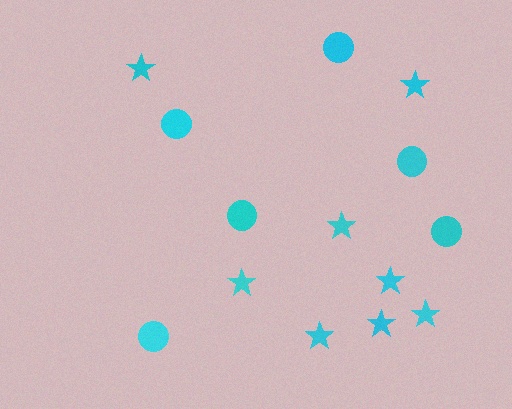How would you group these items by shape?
There are 2 groups: one group of circles (6) and one group of stars (8).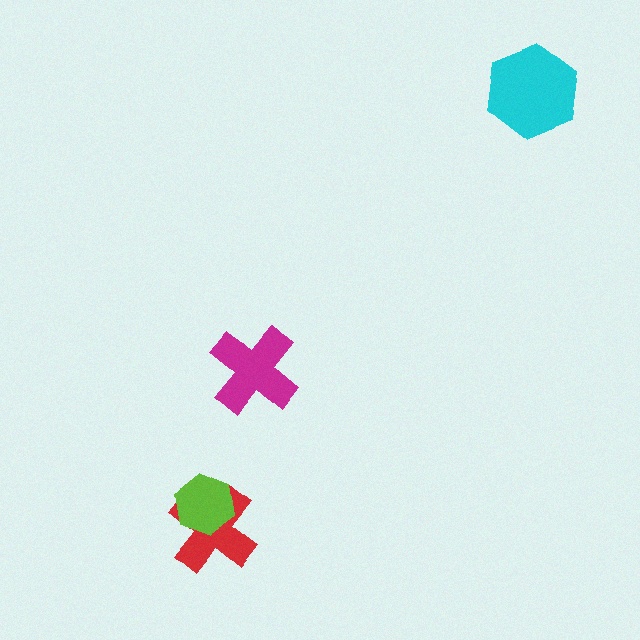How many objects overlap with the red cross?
1 object overlaps with the red cross.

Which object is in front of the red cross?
The lime hexagon is in front of the red cross.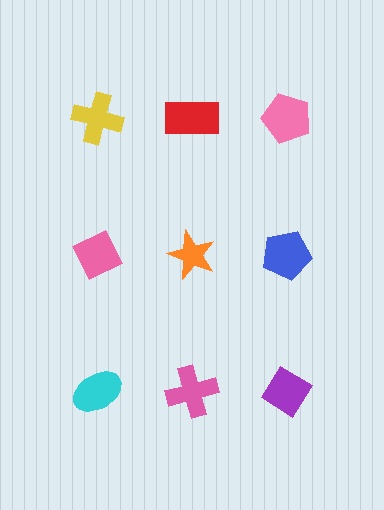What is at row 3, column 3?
A purple diamond.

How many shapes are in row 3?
3 shapes.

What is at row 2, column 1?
A pink diamond.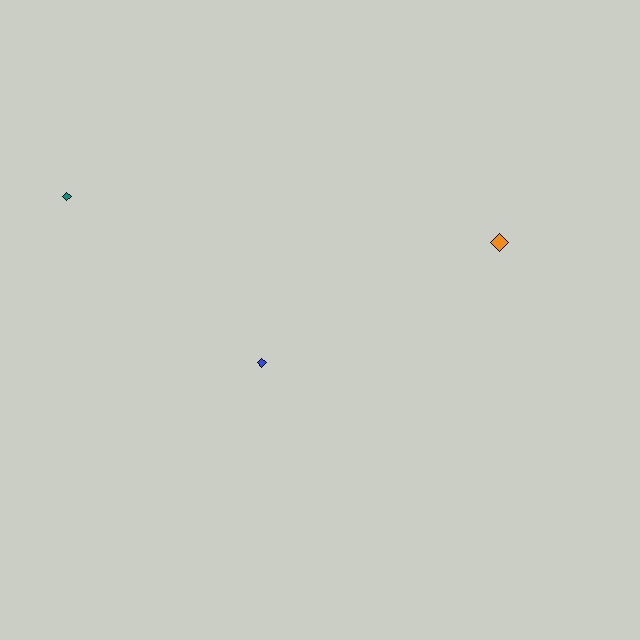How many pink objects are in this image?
There are no pink objects.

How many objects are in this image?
There are 3 objects.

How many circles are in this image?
There are no circles.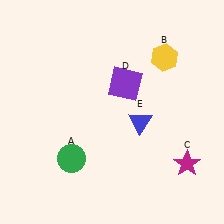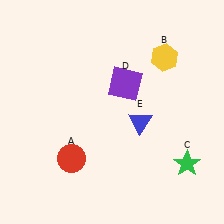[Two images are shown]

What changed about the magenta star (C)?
In Image 1, C is magenta. In Image 2, it changed to green.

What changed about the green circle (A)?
In Image 1, A is green. In Image 2, it changed to red.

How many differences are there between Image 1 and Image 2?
There are 2 differences between the two images.